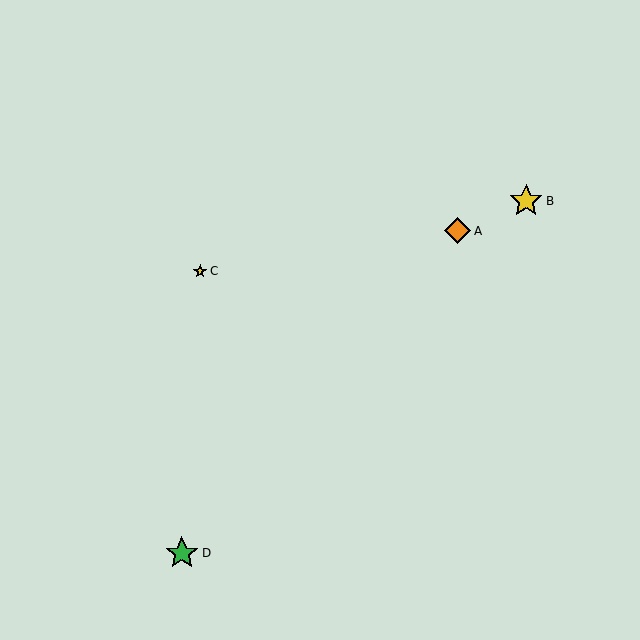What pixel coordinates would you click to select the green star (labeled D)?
Click at (182, 554) to select the green star D.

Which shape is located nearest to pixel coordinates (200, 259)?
The yellow star (labeled C) at (200, 271) is nearest to that location.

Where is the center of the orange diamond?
The center of the orange diamond is at (457, 231).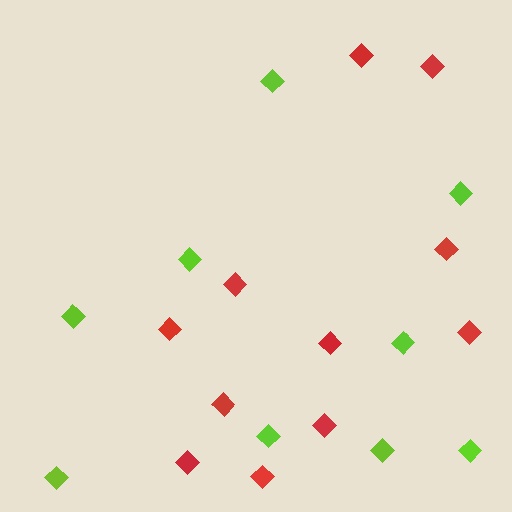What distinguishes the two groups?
There are 2 groups: one group of lime diamonds (9) and one group of red diamonds (11).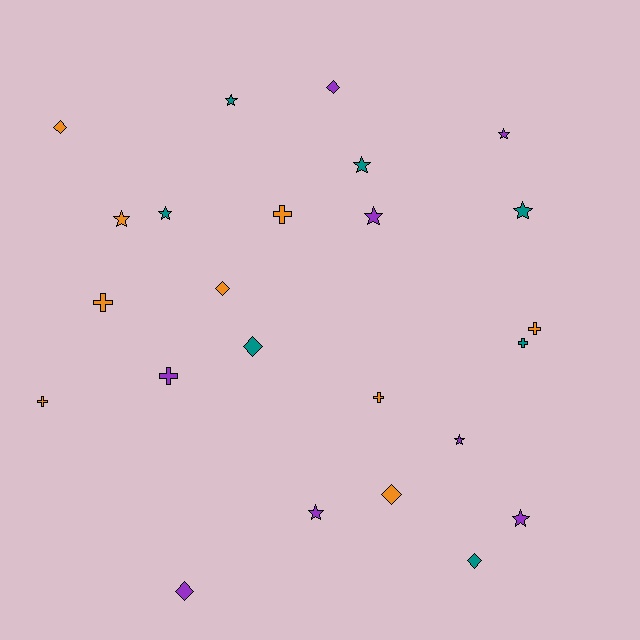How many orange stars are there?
There is 1 orange star.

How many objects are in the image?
There are 24 objects.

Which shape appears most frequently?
Star, with 10 objects.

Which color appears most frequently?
Orange, with 9 objects.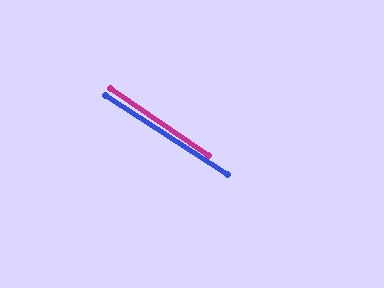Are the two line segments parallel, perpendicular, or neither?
Parallel — their directions differ by only 1.0°.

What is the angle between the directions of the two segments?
Approximately 1 degree.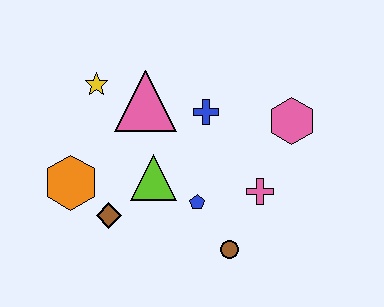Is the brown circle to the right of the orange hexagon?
Yes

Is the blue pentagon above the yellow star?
No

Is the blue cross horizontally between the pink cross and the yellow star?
Yes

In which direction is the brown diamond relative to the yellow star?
The brown diamond is below the yellow star.